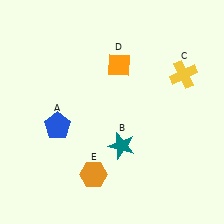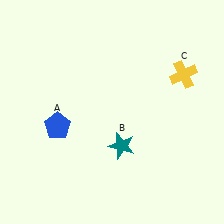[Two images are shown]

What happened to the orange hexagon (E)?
The orange hexagon (E) was removed in Image 2. It was in the bottom-left area of Image 1.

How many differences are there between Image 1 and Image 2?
There are 2 differences between the two images.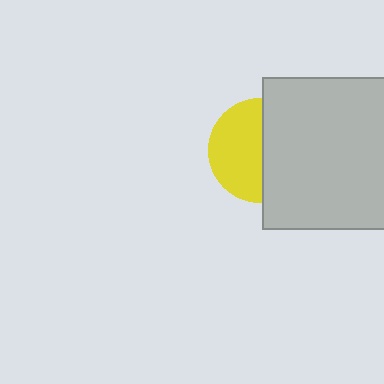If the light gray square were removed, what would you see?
You would see the complete yellow circle.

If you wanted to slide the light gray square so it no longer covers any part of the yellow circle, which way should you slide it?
Slide it right — that is the most direct way to separate the two shapes.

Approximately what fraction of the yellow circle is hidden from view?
Roughly 49% of the yellow circle is hidden behind the light gray square.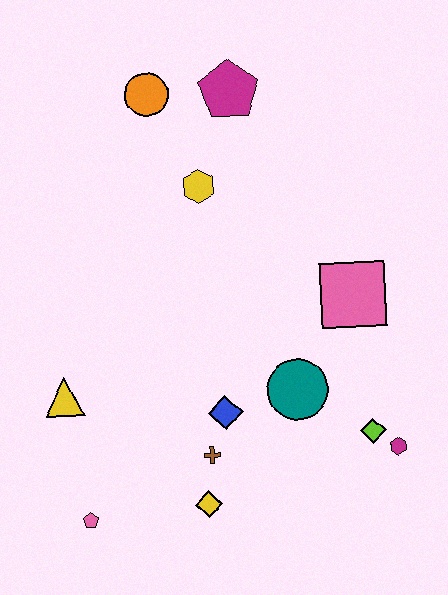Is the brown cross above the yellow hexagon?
No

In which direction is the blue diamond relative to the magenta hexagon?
The blue diamond is to the left of the magenta hexagon.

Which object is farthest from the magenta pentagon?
The pink pentagon is farthest from the magenta pentagon.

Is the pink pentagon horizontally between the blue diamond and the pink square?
No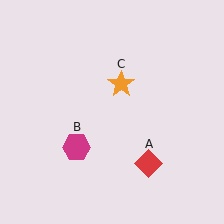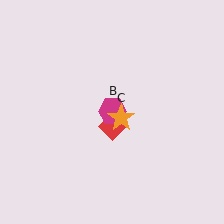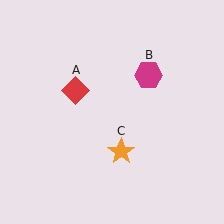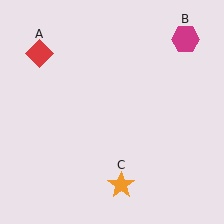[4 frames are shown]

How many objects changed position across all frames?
3 objects changed position: red diamond (object A), magenta hexagon (object B), orange star (object C).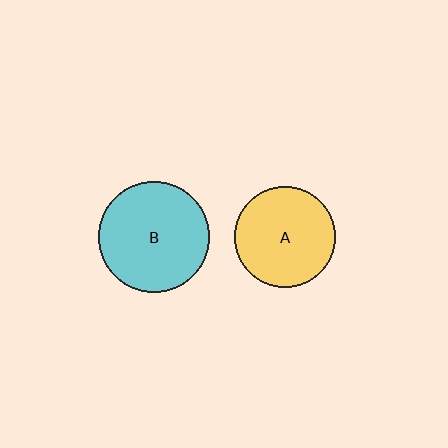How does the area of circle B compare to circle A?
Approximately 1.2 times.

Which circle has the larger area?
Circle B (cyan).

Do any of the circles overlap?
No, none of the circles overlap.